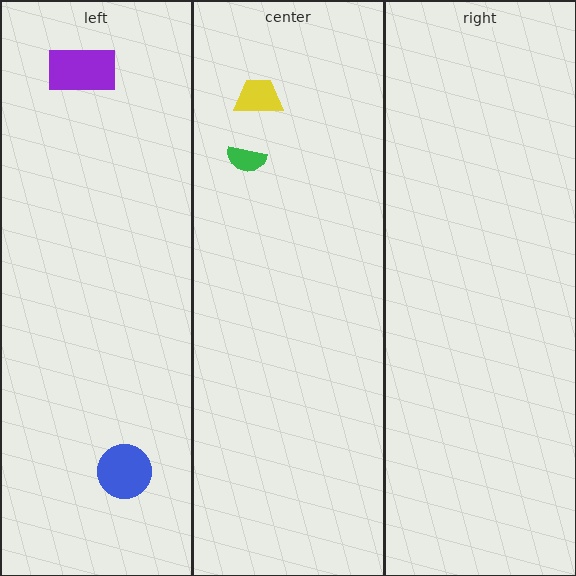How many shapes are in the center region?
2.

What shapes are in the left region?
The purple rectangle, the blue circle.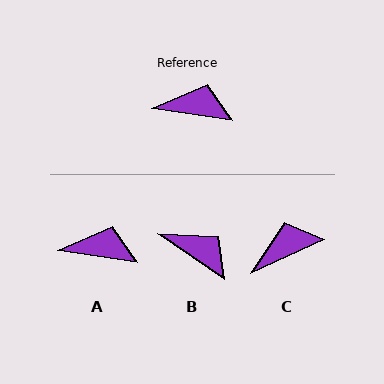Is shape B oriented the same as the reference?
No, it is off by about 27 degrees.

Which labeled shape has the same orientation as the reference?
A.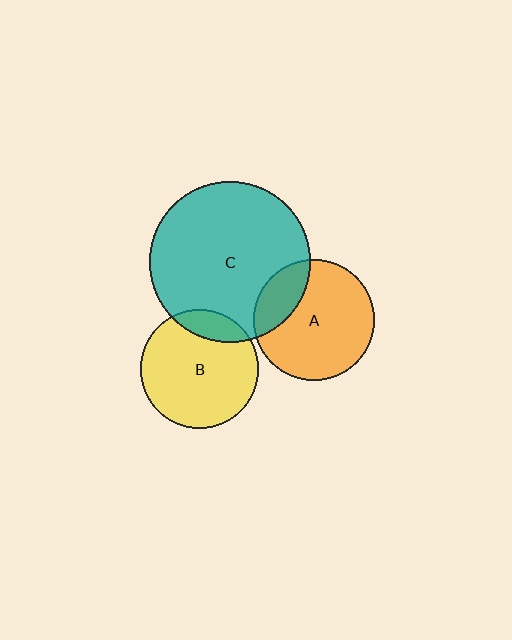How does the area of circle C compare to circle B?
Approximately 1.8 times.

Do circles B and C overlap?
Yes.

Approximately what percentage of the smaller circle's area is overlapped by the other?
Approximately 15%.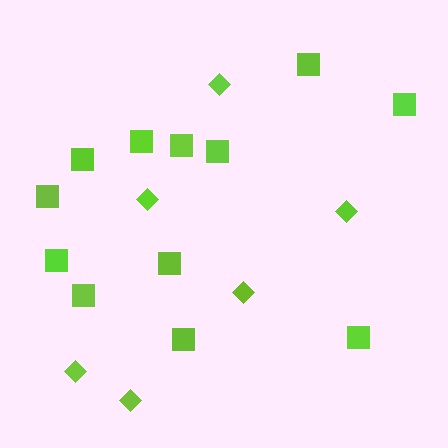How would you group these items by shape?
There are 2 groups: one group of diamonds (6) and one group of squares (12).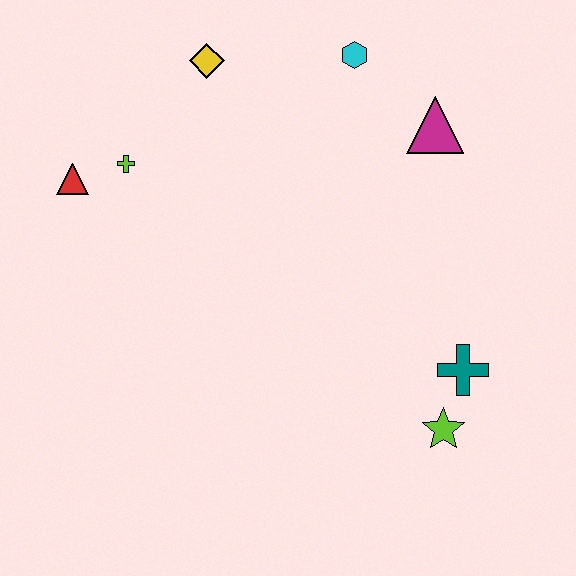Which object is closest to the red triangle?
The lime cross is closest to the red triangle.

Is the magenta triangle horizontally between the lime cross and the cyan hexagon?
No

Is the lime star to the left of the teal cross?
Yes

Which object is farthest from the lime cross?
The lime star is farthest from the lime cross.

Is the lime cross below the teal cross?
No